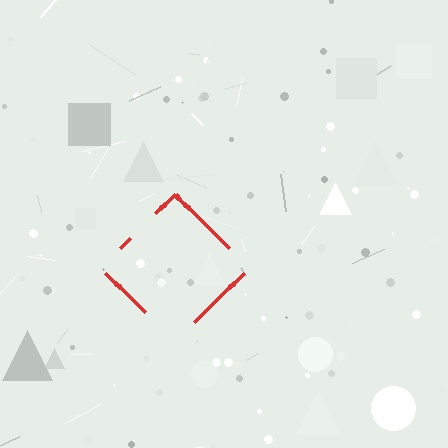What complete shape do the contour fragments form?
The contour fragments form a diamond.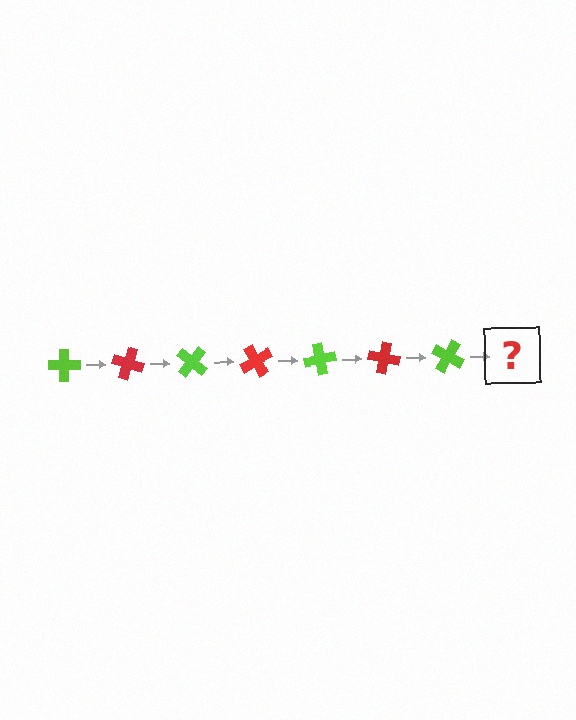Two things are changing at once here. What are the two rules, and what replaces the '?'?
The two rules are that it rotates 20 degrees each step and the color cycles through lime and red. The '?' should be a red cross, rotated 140 degrees from the start.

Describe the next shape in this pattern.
It should be a red cross, rotated 140 degrees from the start.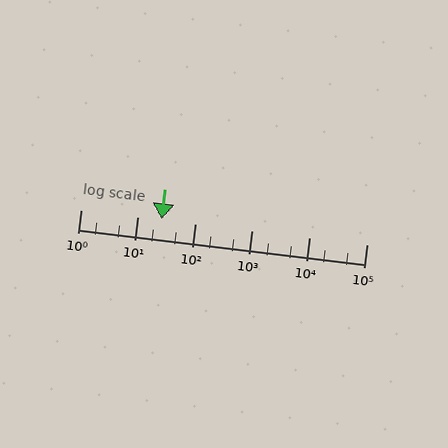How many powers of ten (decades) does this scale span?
The scale spans 5 decades, from 1 to 100000.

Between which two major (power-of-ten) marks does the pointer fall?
The pointer is between 10 and 100.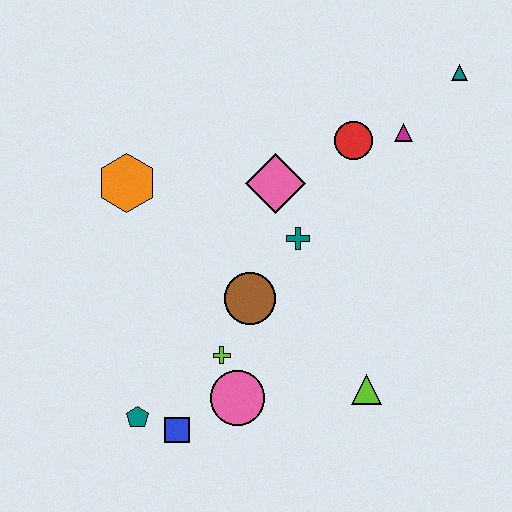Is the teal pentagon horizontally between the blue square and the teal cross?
No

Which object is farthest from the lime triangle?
The teal triangle is farthest from the lime triangle.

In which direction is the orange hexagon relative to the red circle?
The orange hexagon is to the left of the red circle.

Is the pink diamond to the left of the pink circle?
No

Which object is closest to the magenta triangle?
The red circle is closest to the magenta triangle.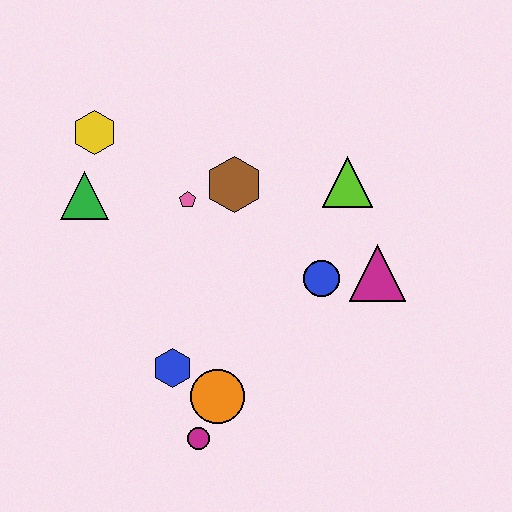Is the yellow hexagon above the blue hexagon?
Yes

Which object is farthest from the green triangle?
The magenta triangle is farthest from the green triangle.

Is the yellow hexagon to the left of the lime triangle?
Yes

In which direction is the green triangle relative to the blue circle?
The green triangle is to the left of the blue circle.